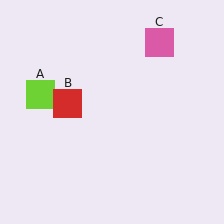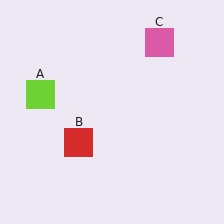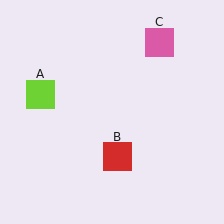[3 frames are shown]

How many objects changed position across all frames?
1 object changed position: red square (object B).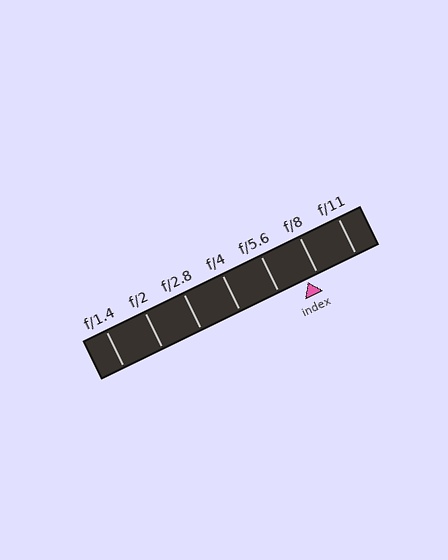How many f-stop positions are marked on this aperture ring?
There are 7 f-stop positions marked.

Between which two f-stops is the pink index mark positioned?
The index mark is between f/5.6 and f/8.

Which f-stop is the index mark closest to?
The index mark is closest to f/8.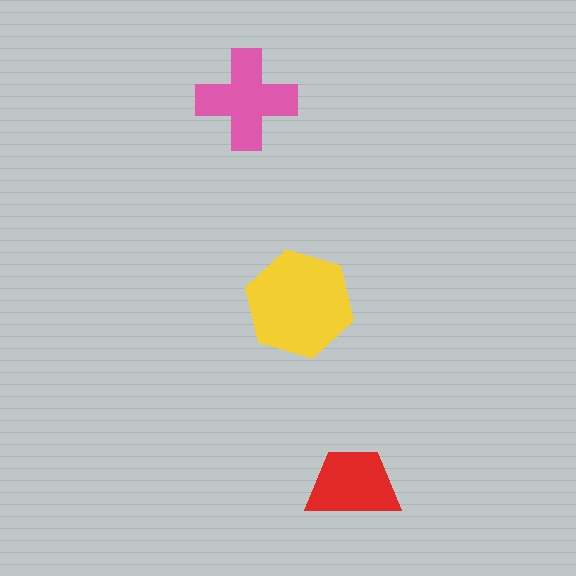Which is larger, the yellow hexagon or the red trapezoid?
The yellow hexagon.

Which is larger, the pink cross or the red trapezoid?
The pink cross.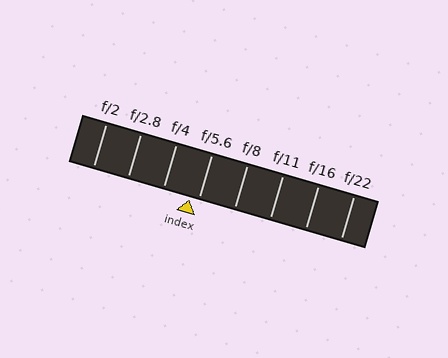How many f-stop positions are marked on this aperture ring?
There are 8 f-stop positions marked.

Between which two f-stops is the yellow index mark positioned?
The index mark is between f/4 and f/5.6.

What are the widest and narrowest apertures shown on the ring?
The widest aperture shown is f/2 and the narrowest is f/22.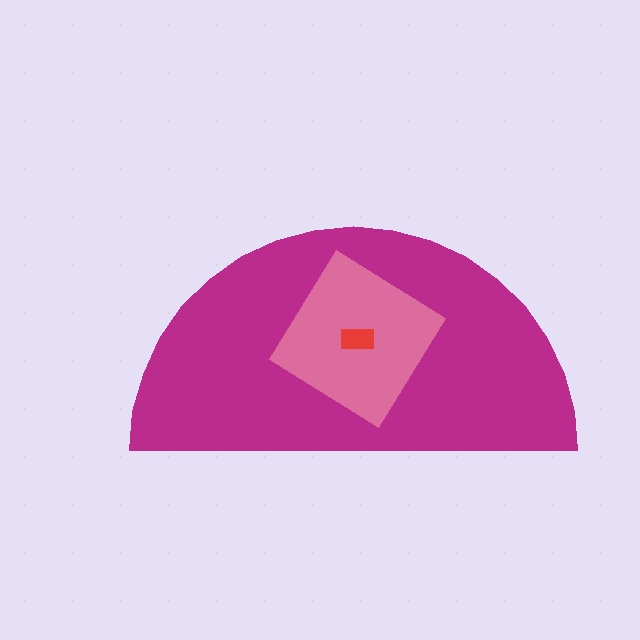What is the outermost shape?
The magenta semicircle.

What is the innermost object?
The red rectangle.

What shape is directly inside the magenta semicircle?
The pink diamond.